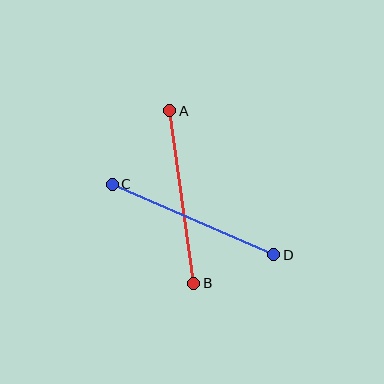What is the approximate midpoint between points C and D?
The midpoint is at approximately (193, 220) pixels.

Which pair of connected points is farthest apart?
Points C and D are farthest apart.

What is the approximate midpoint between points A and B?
The midpoint is at approximately (182, 197) pixels.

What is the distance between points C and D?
The distance is approximately 177 pixels.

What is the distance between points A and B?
The distance is approximately 174 pixels.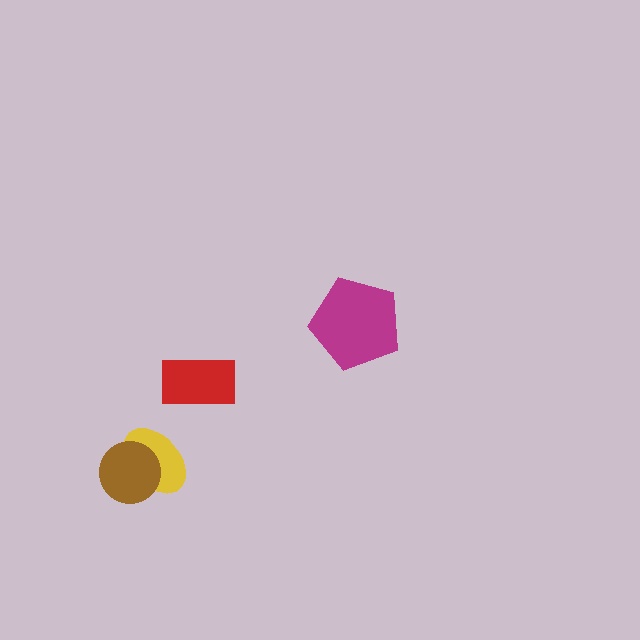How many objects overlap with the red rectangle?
0 objects overlap with the red rectangle.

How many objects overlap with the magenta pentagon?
0 objects overlap with the magenta pentagon.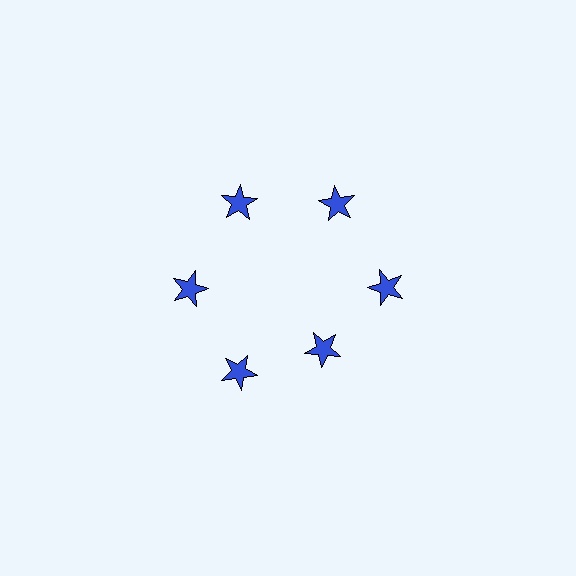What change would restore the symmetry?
The symmetry would be restored by moving it outward, back onto the ring so that all 6 stars sit at equal angles and equal distance from the center.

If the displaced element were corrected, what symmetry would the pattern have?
It would have 6-fold rotational symmetry — the pattern would map onto itself every 60 degrees.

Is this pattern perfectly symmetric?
No. The 6 blue stars are arranged in a ring, but one element near the 5 o'clock position is pulled inward toward the center, breaking the 6-fold rotational symmetry.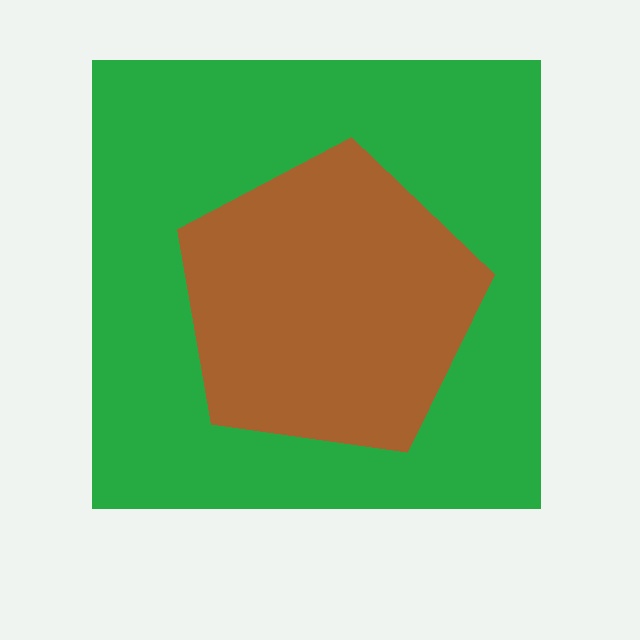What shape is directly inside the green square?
The brown pentagon.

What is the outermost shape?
The green square.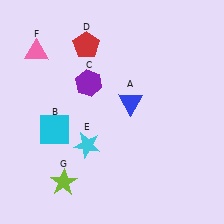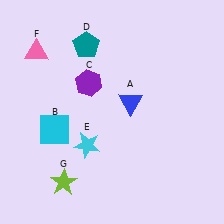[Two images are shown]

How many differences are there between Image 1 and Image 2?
There is 1 difference between the two images.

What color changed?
The pentagon (D) changed from red in Image 1 to teal in Image 2.